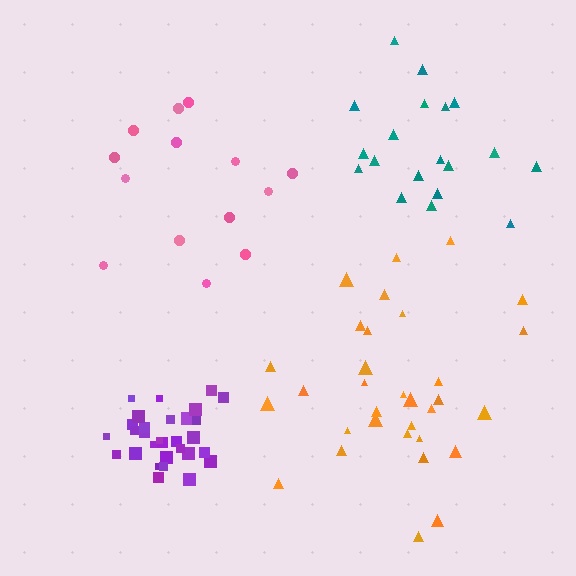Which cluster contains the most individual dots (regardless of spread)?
Orange (32).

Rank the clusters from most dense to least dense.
purple, orange, teal, pink.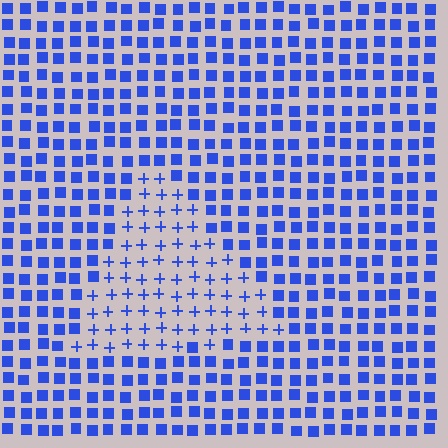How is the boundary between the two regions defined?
The boundary is defined by a change in element shape: plus signs inside vs. squares outside. All elements share the same color and spacing.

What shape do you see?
I see a triangle.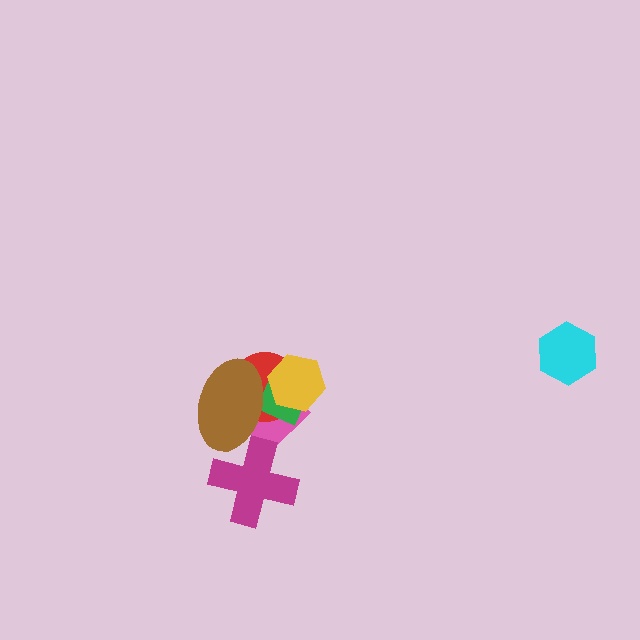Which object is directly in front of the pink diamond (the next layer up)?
The red circle is directly in front of the pink diamond.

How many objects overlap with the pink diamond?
5 objects overlap with the pink diamond.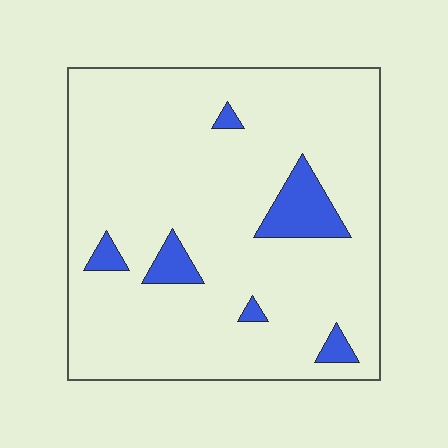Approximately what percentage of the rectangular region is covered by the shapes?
Approximately 10%.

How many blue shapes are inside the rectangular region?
6.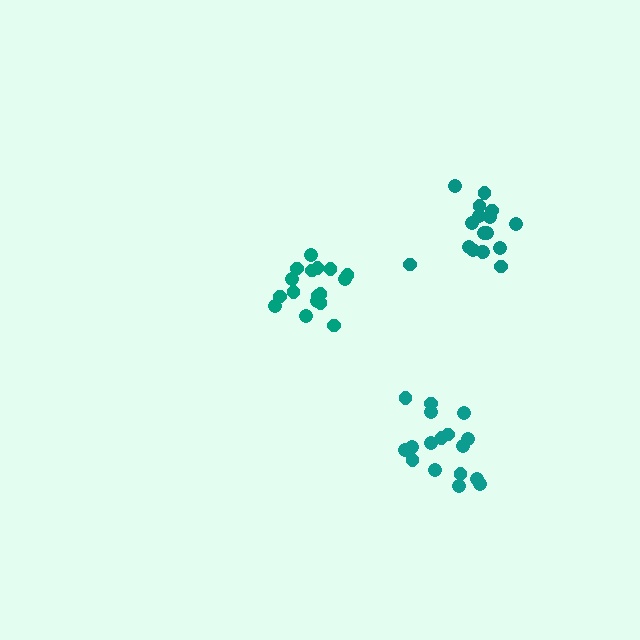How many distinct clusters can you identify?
There are 3 distinct clusters.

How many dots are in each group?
Group 1: 17 dots, Group 2: 17 dots, Group 3: 17 dots (51 total).